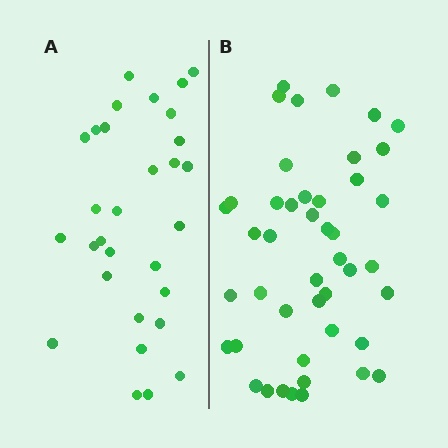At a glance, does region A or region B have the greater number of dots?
Region B (the right region) has more dots.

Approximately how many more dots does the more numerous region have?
Region B has approximately 15 more dots than region A.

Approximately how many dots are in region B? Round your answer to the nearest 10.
About 40 dots. (The exact count is 45, which rounds to 40.)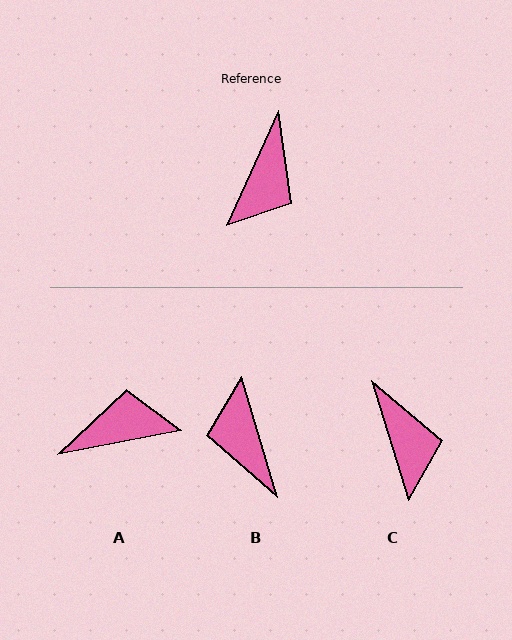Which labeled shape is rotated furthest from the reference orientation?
B, about 139 degrees away.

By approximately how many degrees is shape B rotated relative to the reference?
Approximately 139 degrees clockwise.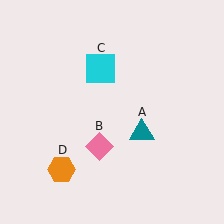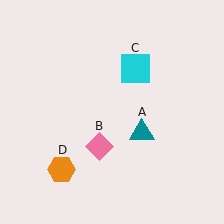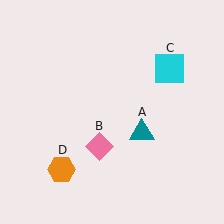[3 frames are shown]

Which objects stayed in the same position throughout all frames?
Teal triangle (object A) and pink diamond (object B) and orange hexagon (object D) remained stationary.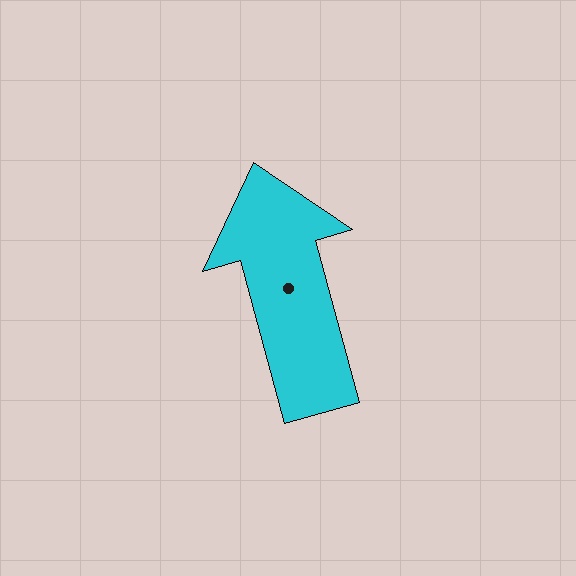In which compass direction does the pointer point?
North.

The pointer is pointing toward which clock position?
Roughly 11 o'clock.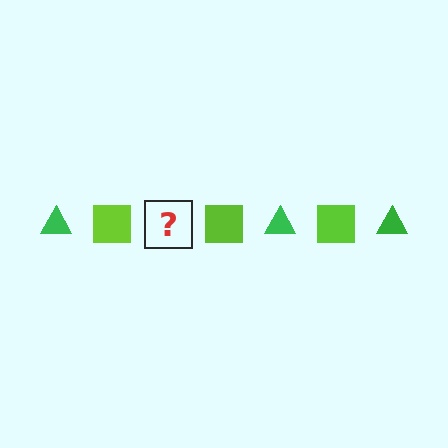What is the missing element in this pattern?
The missing element is a green triangle.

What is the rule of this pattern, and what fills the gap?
The rule is that the pattern alternates between green triangle and lime square. The gap should be filled with a green triangle.